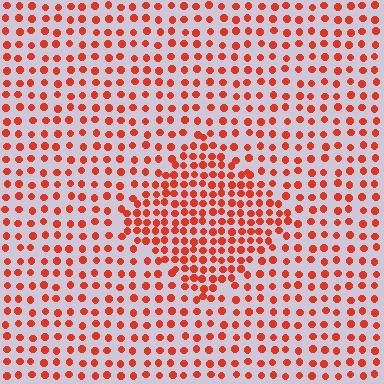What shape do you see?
I see a diamond.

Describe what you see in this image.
The image contains small red elements arranged at two different densities. A diamond-shaped region is visible where the elements are more densely packed than the surrounding area.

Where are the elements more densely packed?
The elements are more densely packed inside the diamond boundary.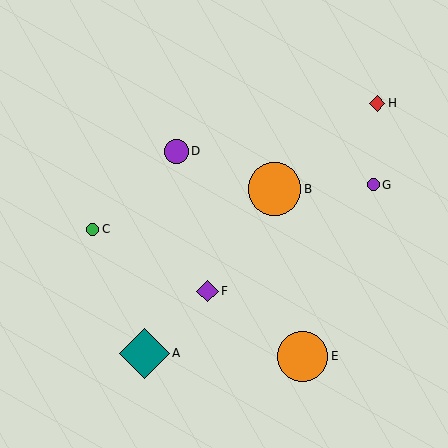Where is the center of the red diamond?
The center of the red diamond is at (377, 103).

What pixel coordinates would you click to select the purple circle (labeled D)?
Click at (176, 151) to select the purple circle D.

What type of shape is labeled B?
Shape B is an orange circle.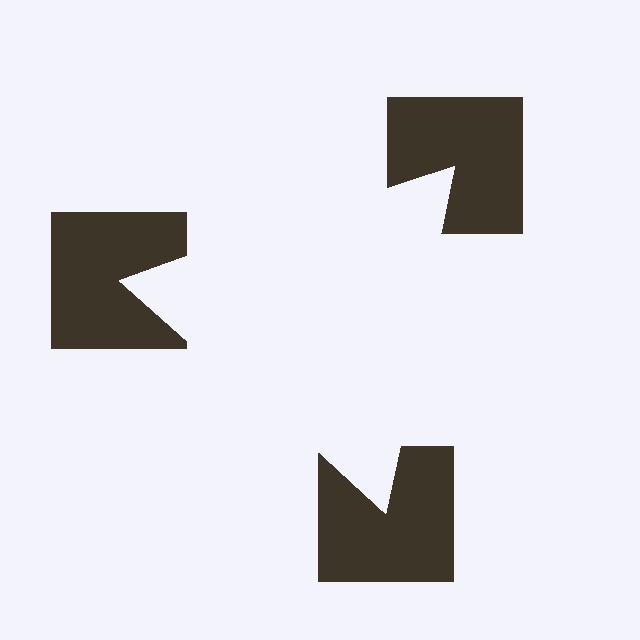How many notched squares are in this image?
There are 3 — one at each vertex of the illusory triangle.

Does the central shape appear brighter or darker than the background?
It typically appears slightly brighter than the background, even though no actual brightness change is drawn.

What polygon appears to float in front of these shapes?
An illusory triangle — its edges are inferred from the aligned wedge cuts in the notched squares, not physically drawn.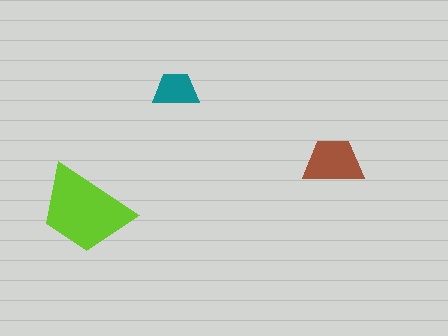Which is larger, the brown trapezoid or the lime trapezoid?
The lime one.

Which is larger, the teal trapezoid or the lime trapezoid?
The lime one.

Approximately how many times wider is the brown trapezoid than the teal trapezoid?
About 1.5 times wider.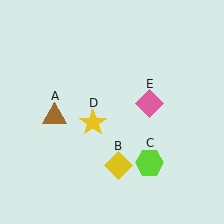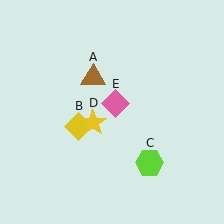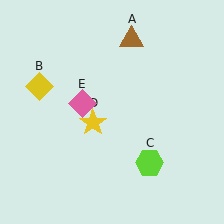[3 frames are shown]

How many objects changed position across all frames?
3 objects changed position: brown triangle (object A), yellow diamond (object B), pink diamond (object E).